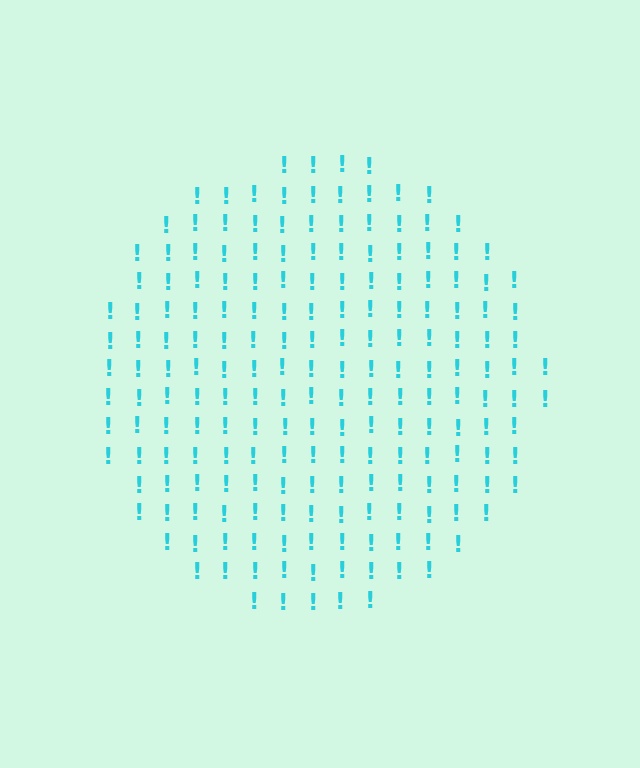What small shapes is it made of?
It is made of small exclamation marks.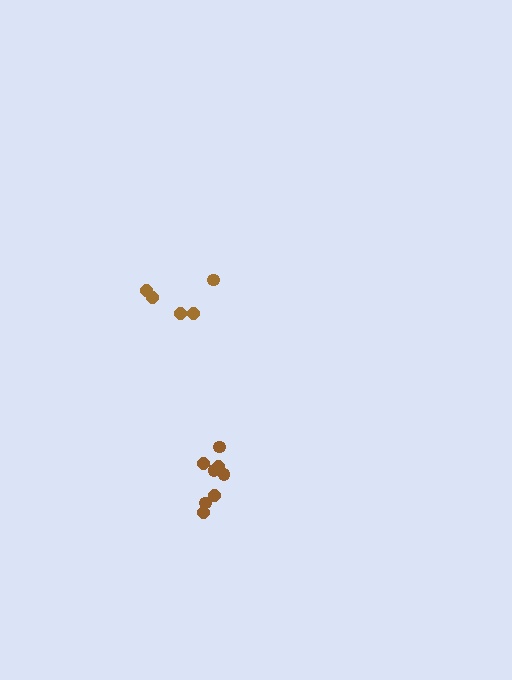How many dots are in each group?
Group 1: 5 dots, Group 2: 8 dots (13 total).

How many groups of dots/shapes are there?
There are 2 groups.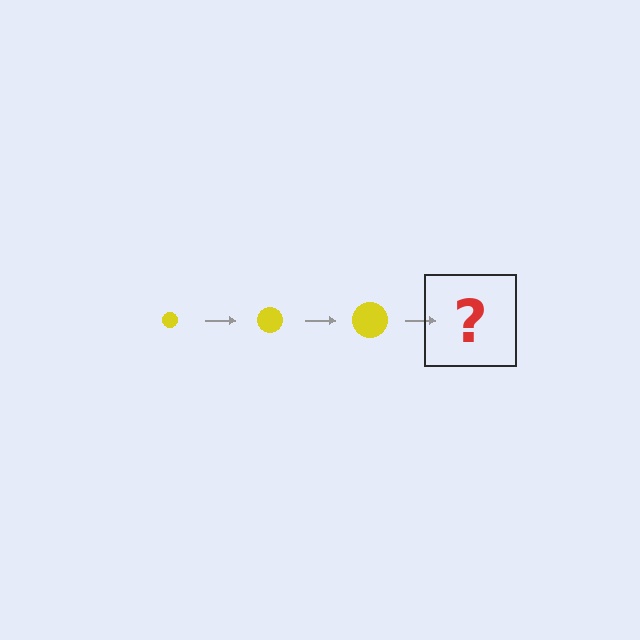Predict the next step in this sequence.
The next step is a yellow circle, larger than the previous one.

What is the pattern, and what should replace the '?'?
The pattern is that the circle gets progressively larger each step. The '?' should be a yellow circle, larger than the previous one.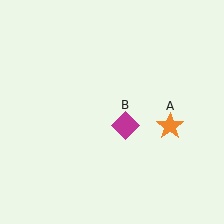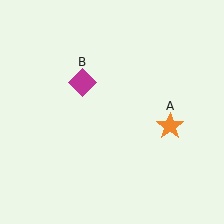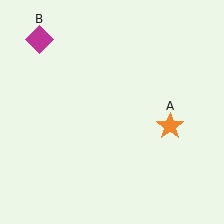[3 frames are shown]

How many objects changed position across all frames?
1 object changed position: magenta diamond (object B).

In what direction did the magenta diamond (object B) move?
The magenta diamond (object B) moved up and to the left.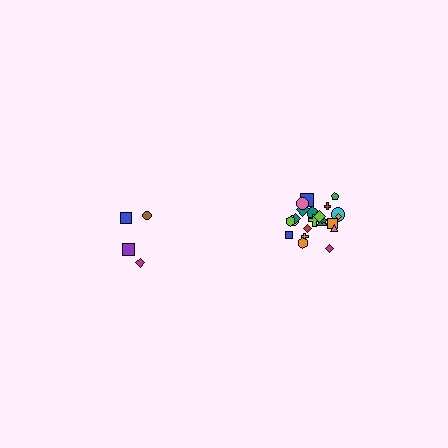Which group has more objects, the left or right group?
The right group.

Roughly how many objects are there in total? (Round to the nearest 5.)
Roughly 25 objects in total.